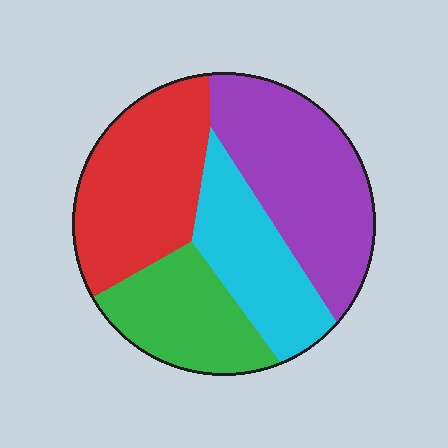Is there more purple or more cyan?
Purple.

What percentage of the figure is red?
Red takes up about one quarter (1/4) of the figure.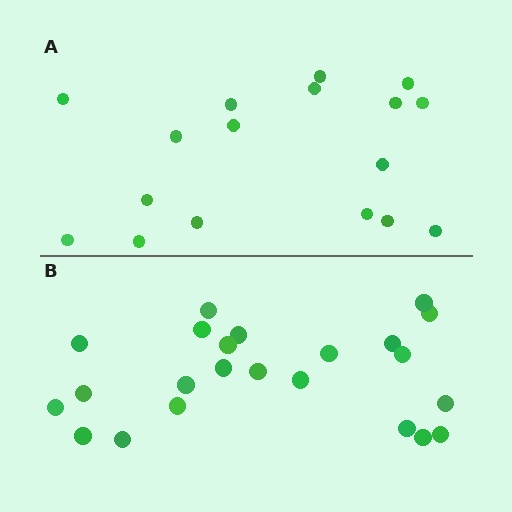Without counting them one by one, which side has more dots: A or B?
Region B (the bottom region) has more dots.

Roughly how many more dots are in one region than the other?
Region B has about 6 more dots than region A.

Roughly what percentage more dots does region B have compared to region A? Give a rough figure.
About 35% more.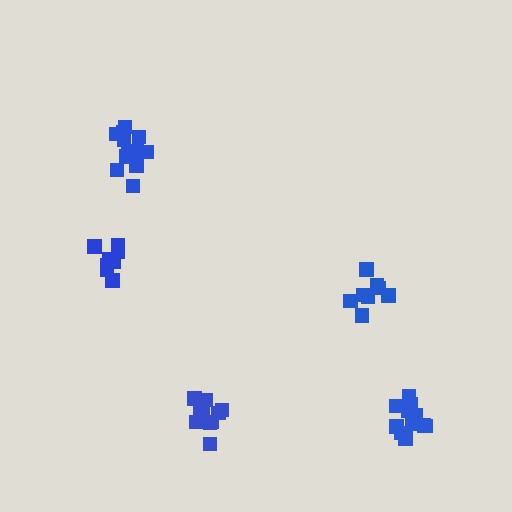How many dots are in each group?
Group 1: 8 dots, Group 2: 8 dots, Group 3: 12 dots, Group 4: 12 dots, Group 5: 10 dots (50 total).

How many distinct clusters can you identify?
There are 5 distinct clusters.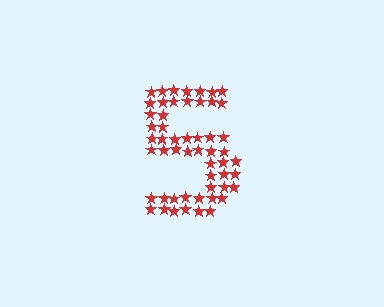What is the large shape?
The large shape is the digit 5.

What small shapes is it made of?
It is made of small stars.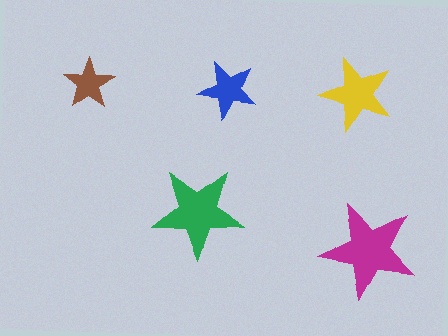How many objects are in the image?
There are 5 objects in the image.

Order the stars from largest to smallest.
the magenta one, the green one, the yellow one, the blue one, the brown one.